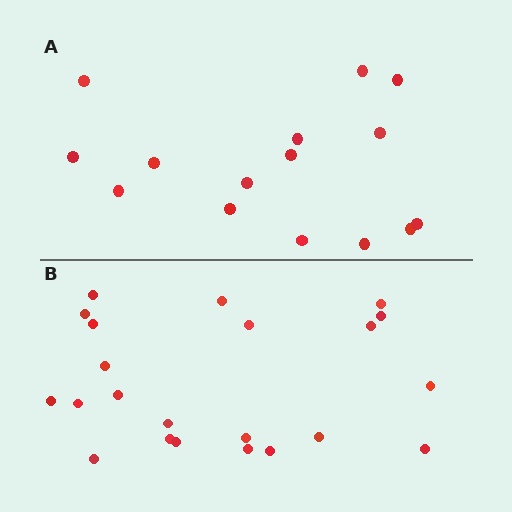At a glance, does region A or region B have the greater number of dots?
Region B (the bottom region) has more dots.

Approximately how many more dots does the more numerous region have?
Region B has roughly 8 or so more dots than region A.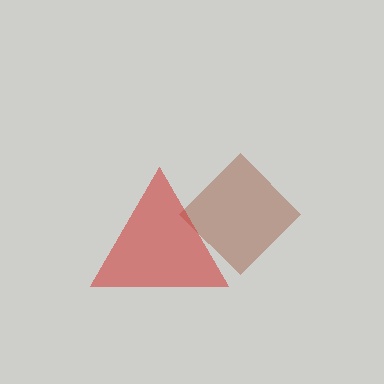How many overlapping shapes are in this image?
There are 2 overlapping shapes in the image.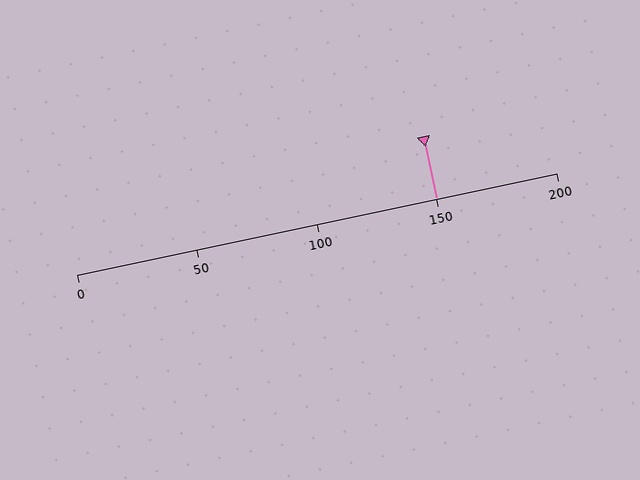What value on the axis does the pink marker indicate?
The marker indicates approximately 150.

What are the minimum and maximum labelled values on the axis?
The axis runs from 0 to 200.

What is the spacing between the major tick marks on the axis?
The major ticks are spaced 50 apart.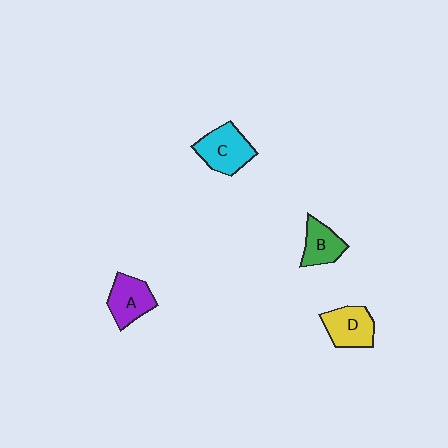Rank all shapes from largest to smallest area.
From largest to smallest: C (cyan), D (yellow), A (purple), B (green).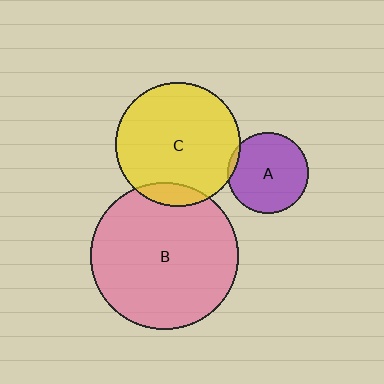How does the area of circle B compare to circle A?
Approximately 3.3 times.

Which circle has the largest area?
Circle B (pink).